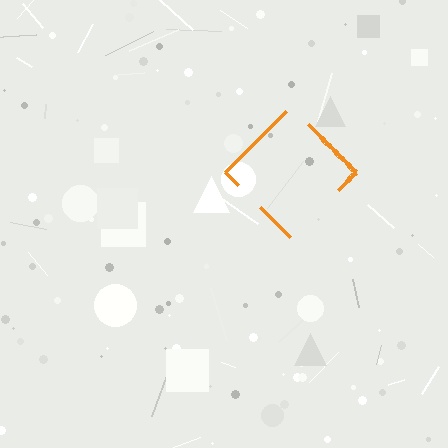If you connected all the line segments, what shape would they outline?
They would outline a diamond.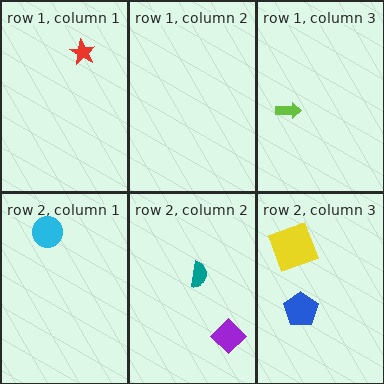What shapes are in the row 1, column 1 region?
The red star.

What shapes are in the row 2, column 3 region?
The yellow square, the blue pentagon.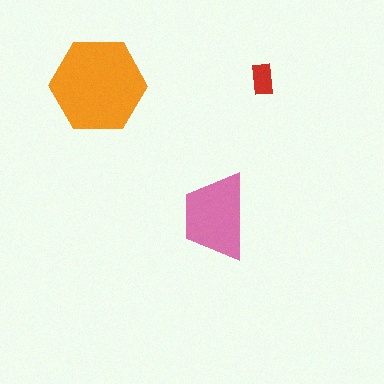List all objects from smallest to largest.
The red rectangle, the pink trapezoid, the orange hexagon.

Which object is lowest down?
The pink trapezoid is bottommost.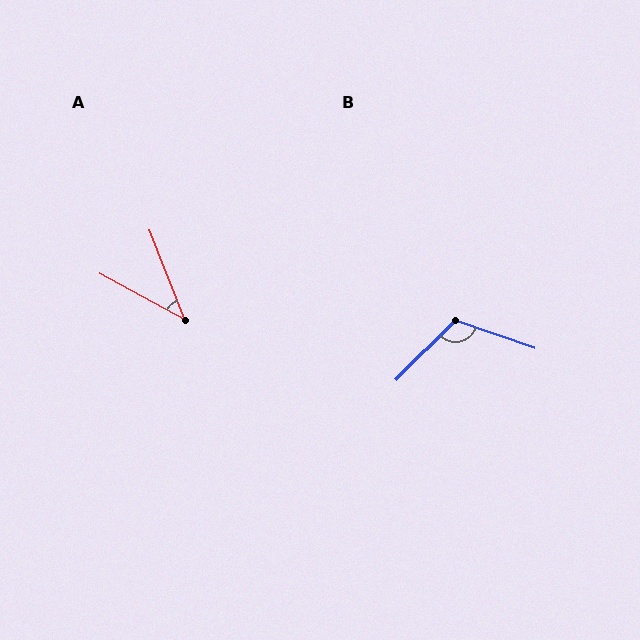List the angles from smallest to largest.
A (40°), B (116°).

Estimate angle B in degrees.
Approximately 116 degrees.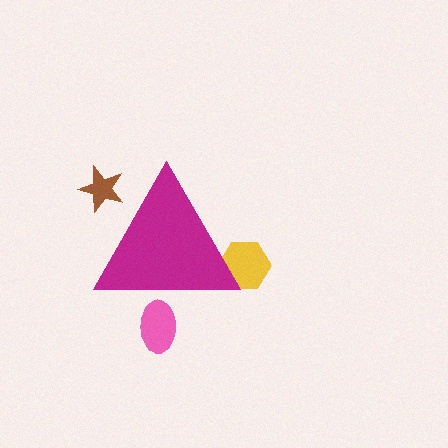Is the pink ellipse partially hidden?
Yes, the pink ellipse is partially hidden behind the magenta triangle.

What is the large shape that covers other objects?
A magenta triangle.